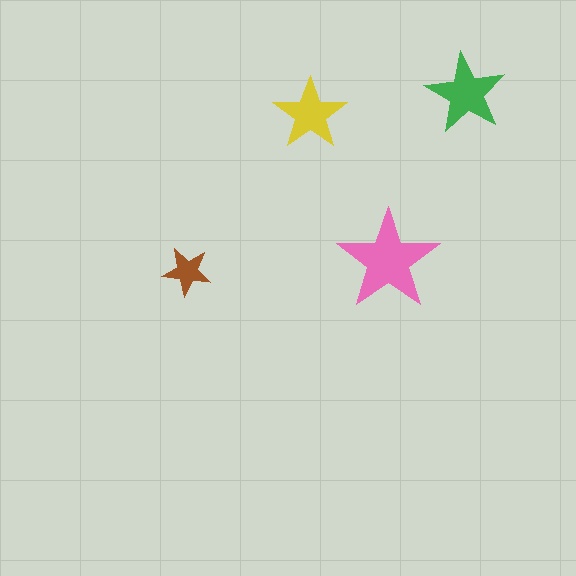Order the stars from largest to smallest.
the pink one, the green one, the yellow one, the brown one.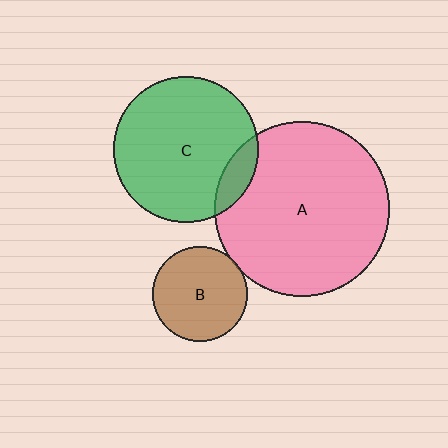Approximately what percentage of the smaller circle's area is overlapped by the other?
Approximately 5%.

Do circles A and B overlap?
Yes.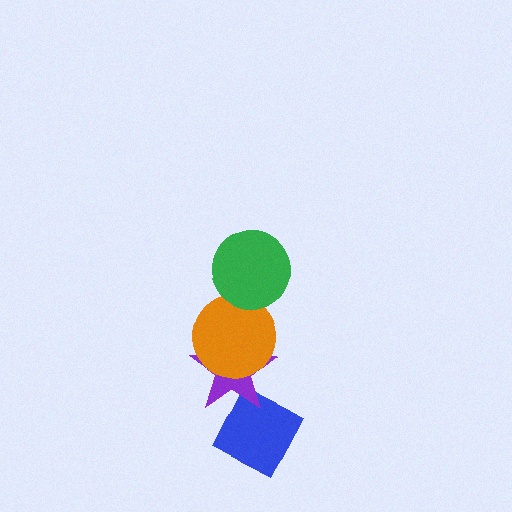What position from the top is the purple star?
The purple star is 3rd from the top.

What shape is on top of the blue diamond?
The purple star is on top of the blue diamond.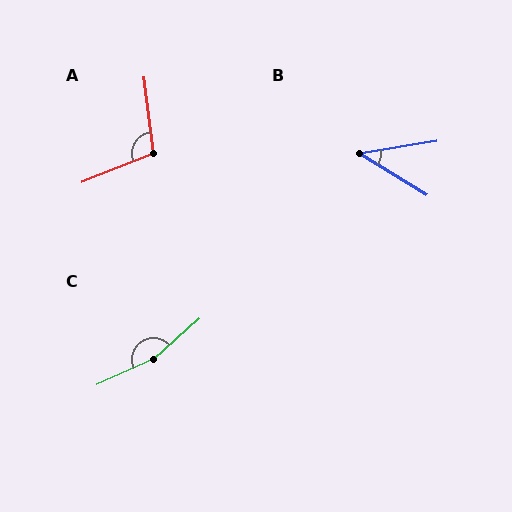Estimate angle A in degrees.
Approximately 105 degrees.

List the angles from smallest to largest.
B (40°), A (105°), C (162°).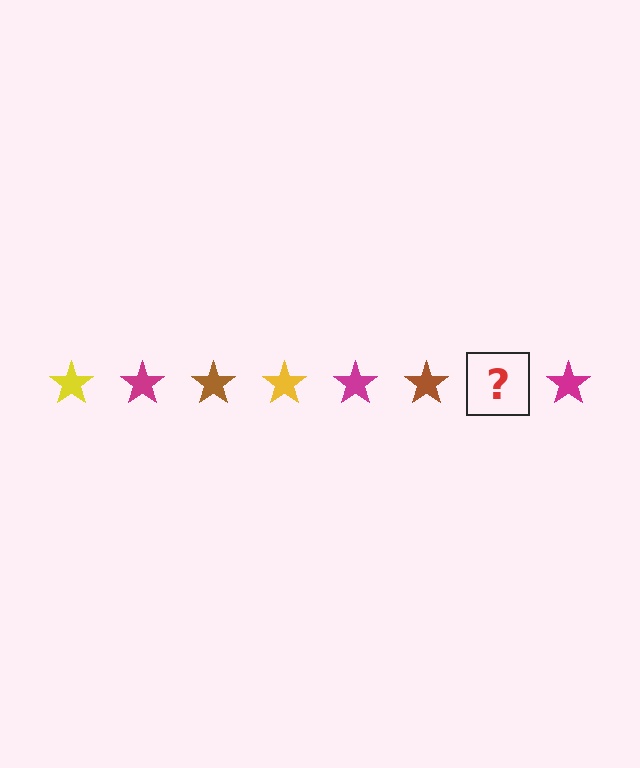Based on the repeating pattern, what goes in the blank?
The blank should be a yellow star.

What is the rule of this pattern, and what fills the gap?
The rule is that the pattern cycles through yellow, magenta, brown stars. The gap should be filled with a yellow star.